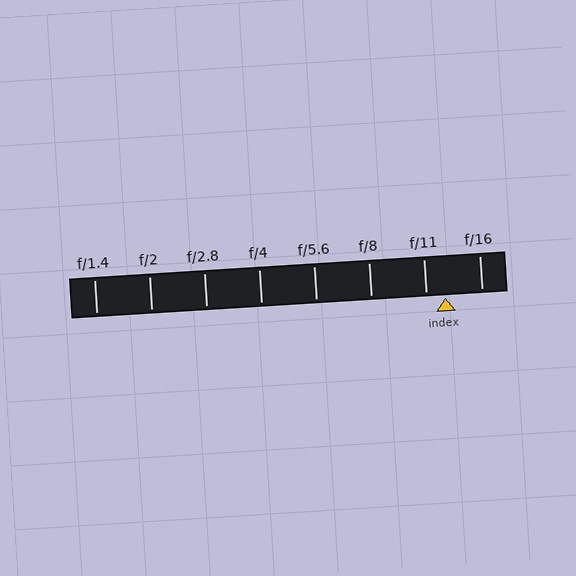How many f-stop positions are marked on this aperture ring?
There are 8 f-stop positions marked.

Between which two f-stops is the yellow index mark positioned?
The index mark is between f/11 and f/16.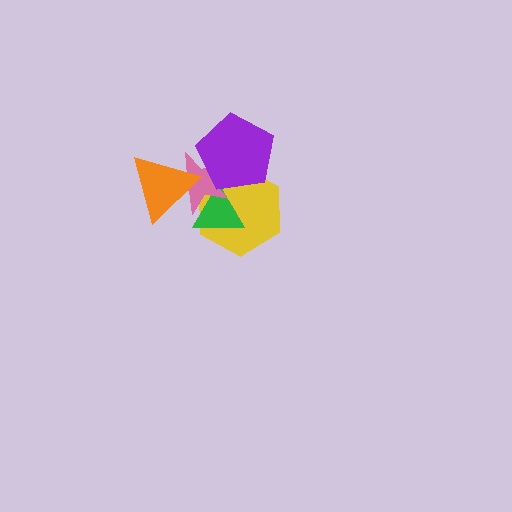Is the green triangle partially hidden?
Yes, it is partially covered by another shape.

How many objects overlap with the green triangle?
4 objects overlap with the green triangle.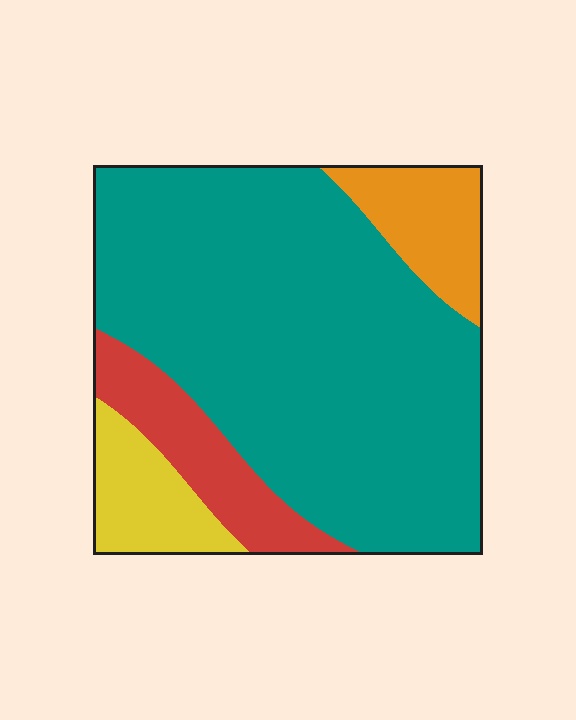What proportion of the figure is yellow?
Yellow takes up about one tenth (1/10) of the figure.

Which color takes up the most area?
Teal, at roughly 70%.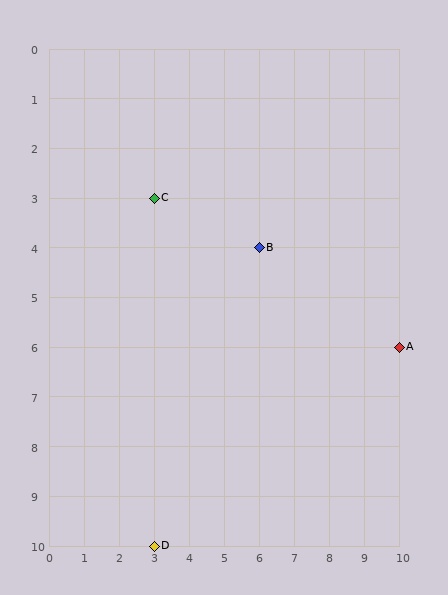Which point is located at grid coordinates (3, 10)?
Point D is at (3, 10).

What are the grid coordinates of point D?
Point D is at grid coordinates (3, 10).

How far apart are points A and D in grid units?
Points A and D are 7 columns and 4 rows apart (about 8.1 grid units diagonally).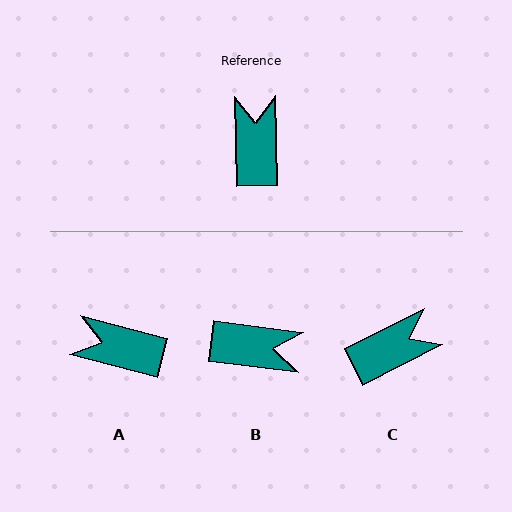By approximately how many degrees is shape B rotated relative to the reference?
Approximately 99 degrees clockwise.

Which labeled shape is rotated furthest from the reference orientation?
B, about 99 degrees away.